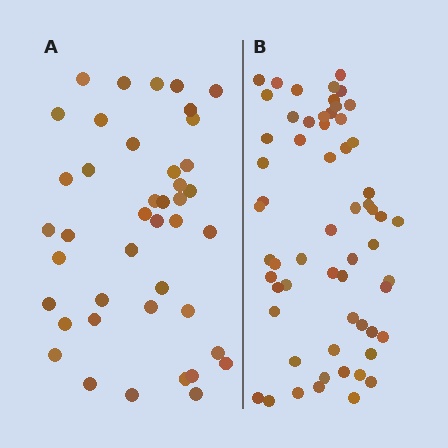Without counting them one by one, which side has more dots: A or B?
Region B (the right region) has more dots.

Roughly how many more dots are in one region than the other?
Region B has approximately 20 more dots than region A.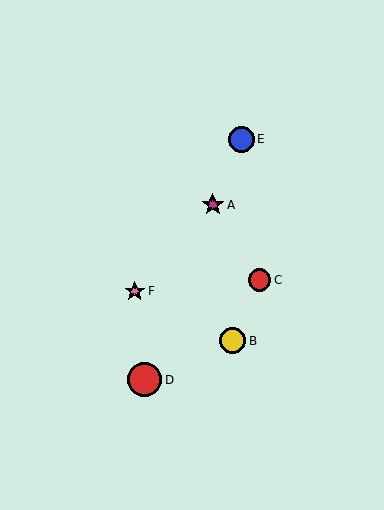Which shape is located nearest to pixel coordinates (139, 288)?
The pink star (labeled F) at (135, 291) is nearest to that location.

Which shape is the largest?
The red circle (labeled D) is the largest.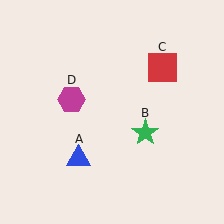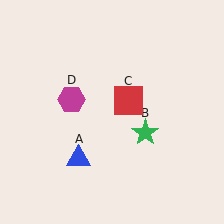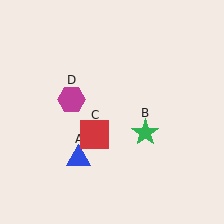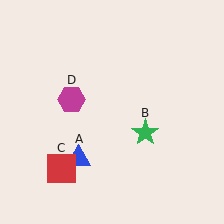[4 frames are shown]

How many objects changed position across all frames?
1 object changed position: red square (object C).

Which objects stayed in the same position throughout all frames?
Blue triangle (object A) and green star (object B) and magenta hexagon (object D) remained stationary.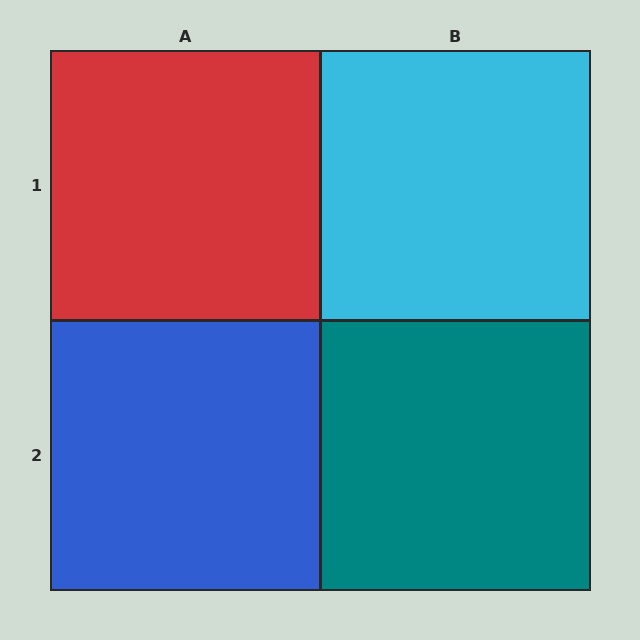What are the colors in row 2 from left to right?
Blue, teal.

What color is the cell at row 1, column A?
Red.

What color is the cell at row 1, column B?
Cyan.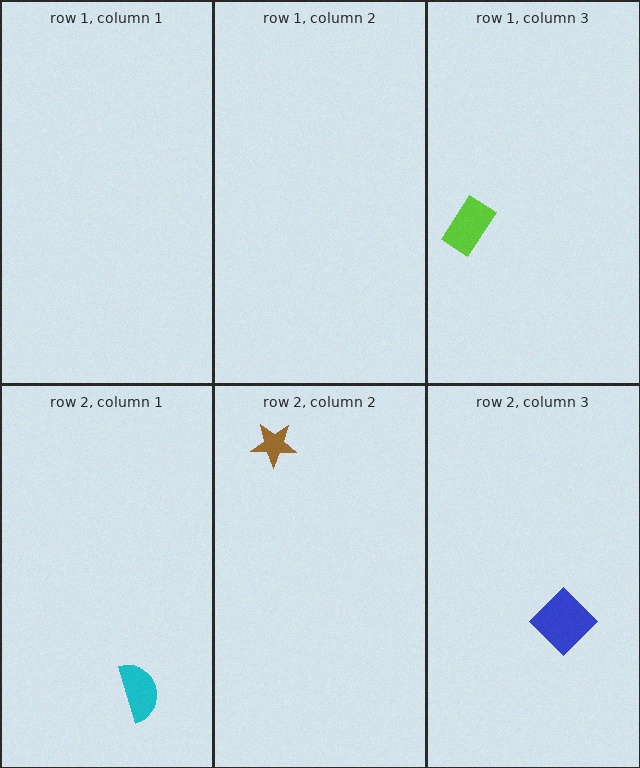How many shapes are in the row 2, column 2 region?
1.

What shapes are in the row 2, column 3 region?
The blue diamond.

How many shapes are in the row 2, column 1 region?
1.